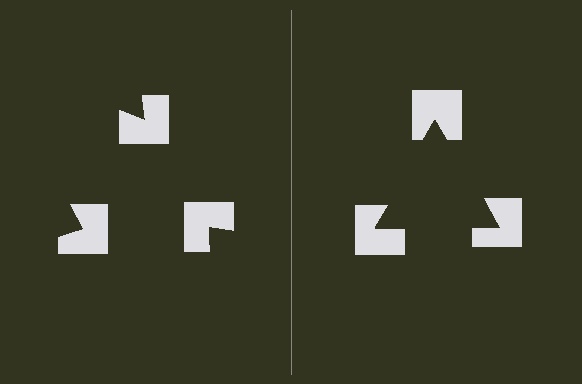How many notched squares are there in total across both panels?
6 — 3 on each side.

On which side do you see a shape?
An illusory triangle appears on the right side. On the left side the wedge cuts are rotated, so no coherent shape forms.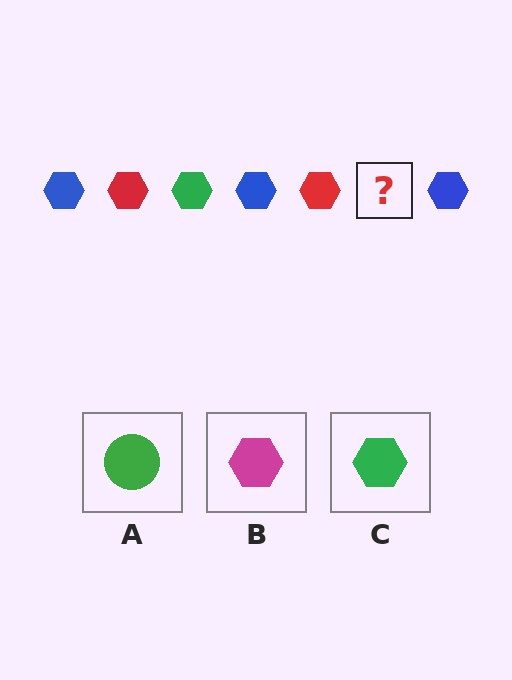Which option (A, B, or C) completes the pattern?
C.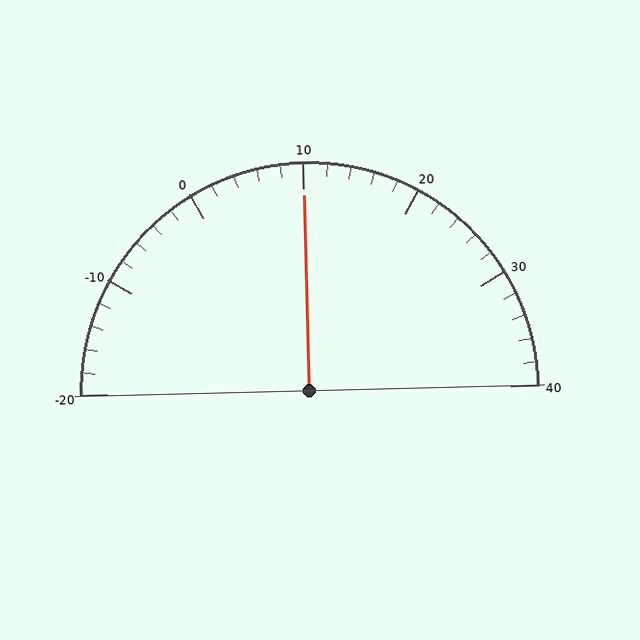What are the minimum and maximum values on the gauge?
The gauge ranges from -20 to 40.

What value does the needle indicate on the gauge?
The needle indicates approximately 10.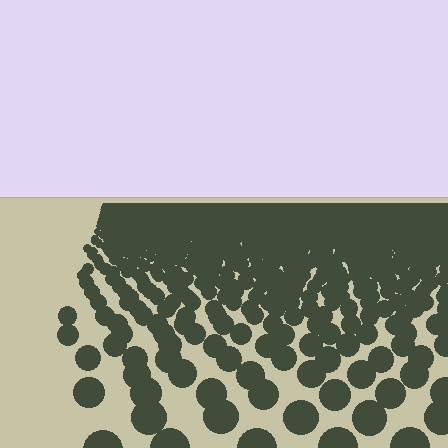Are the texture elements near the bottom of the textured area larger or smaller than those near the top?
Larger. Near the bottom, elements are closer to the viewer and appear at a bigger on-screen size.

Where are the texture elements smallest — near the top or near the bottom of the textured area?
Near the top.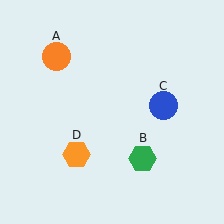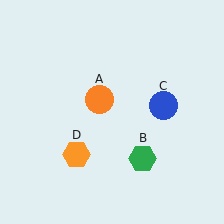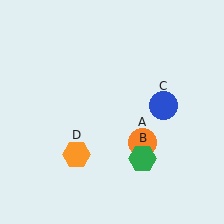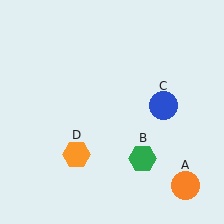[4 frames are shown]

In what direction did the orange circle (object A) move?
The orange circle (object A) moved down and to the right.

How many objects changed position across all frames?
1 object changed position: orange circle (object A).